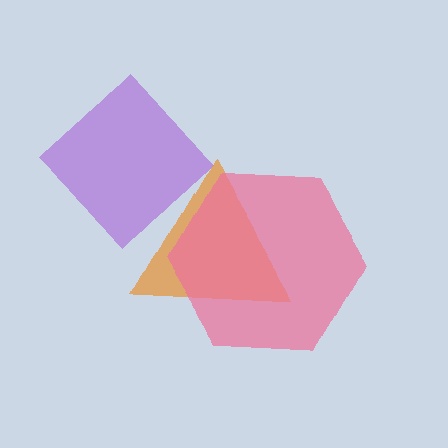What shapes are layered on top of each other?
The layered shapes are: a purple diamond, an orange triangle, a pink hexagon.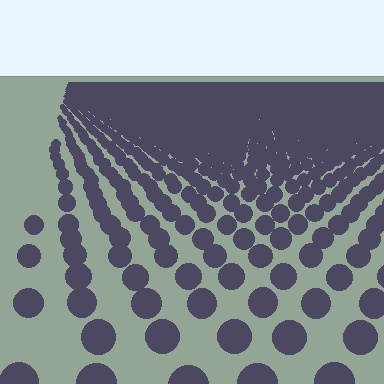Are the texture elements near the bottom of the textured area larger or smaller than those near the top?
Larger. Near the bottom, elements are closer to the viewer and appear at a bigger on-screen size.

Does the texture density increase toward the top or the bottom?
Density increases toward the top.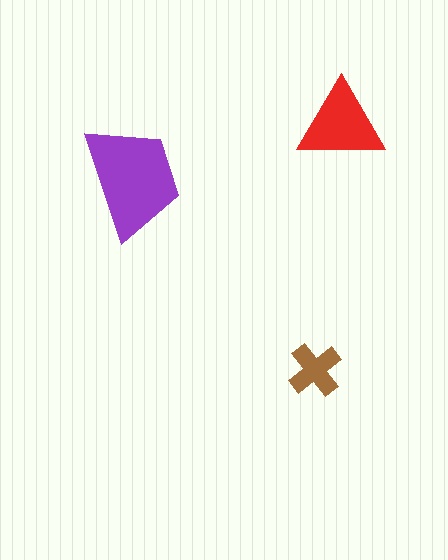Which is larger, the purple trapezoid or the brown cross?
The purple trapezoid.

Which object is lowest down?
The brown cross is bottommost.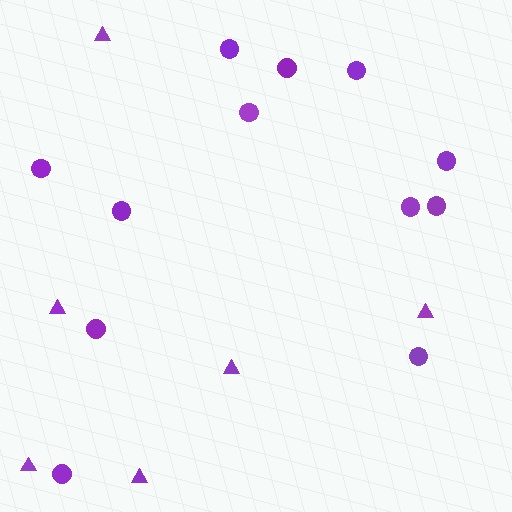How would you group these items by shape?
There are 2 groups: one group of triangles (6) and one group of circles (12).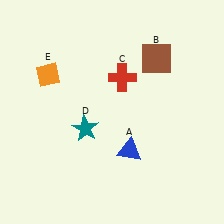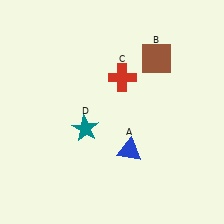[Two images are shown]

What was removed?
The orange diamond (E) was removed in Image 2.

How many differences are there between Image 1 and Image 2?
There is 1 difference between the two images.